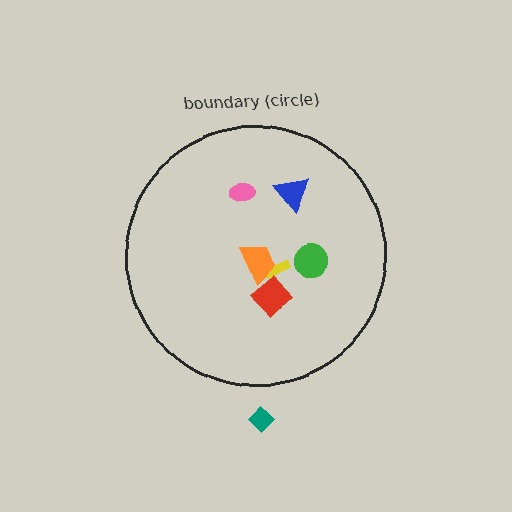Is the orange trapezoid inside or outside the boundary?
Inside.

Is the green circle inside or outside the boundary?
Inside.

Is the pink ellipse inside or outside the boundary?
Inside.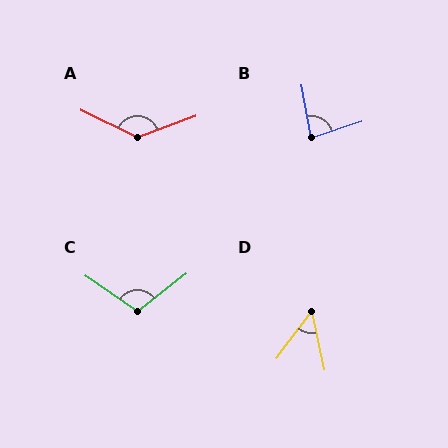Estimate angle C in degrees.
Approximately 107 degrees.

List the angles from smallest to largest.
D (49°), B (83°), C (107°), A (134°).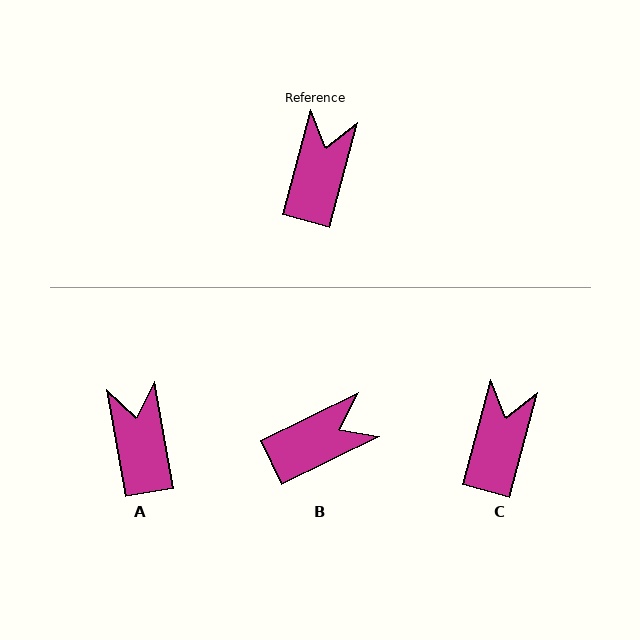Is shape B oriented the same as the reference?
No, it is off by about 48 degrees.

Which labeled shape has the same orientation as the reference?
C.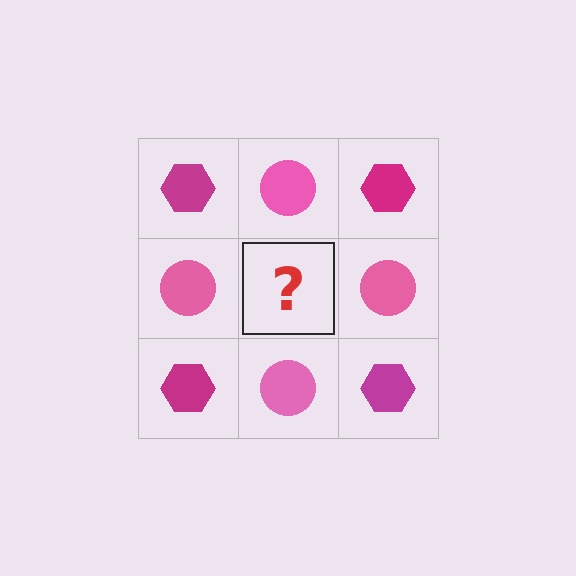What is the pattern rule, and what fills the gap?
The rule is that it alternates magenta hexagon and pink circle in a checkerboard pattern. The gap should be filled with a magenta hexagon.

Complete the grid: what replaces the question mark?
The question mark should be replaced with a magenta hexagon.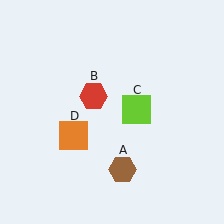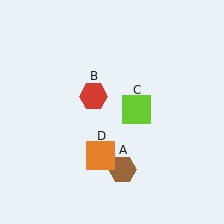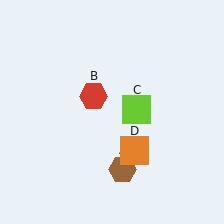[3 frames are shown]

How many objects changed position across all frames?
1 object changed position: orange square (object D).